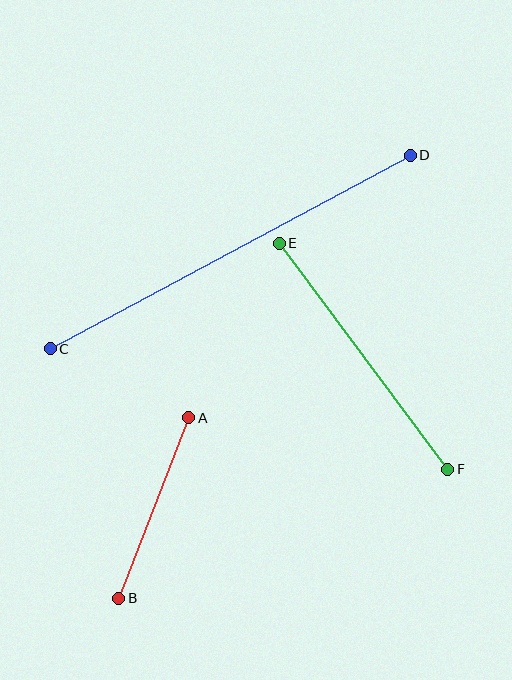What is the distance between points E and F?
The distance is approximately 282 pixels.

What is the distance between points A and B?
The distance is approximately 194 pixels.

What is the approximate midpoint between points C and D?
The midpoint is at approximately (230, 252) pixels.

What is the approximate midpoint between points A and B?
The midpoint is at approximately (154, 508) pixels.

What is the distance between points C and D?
The distance is approximately 409 pixels.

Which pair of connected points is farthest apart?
Points C and D are farthest apart.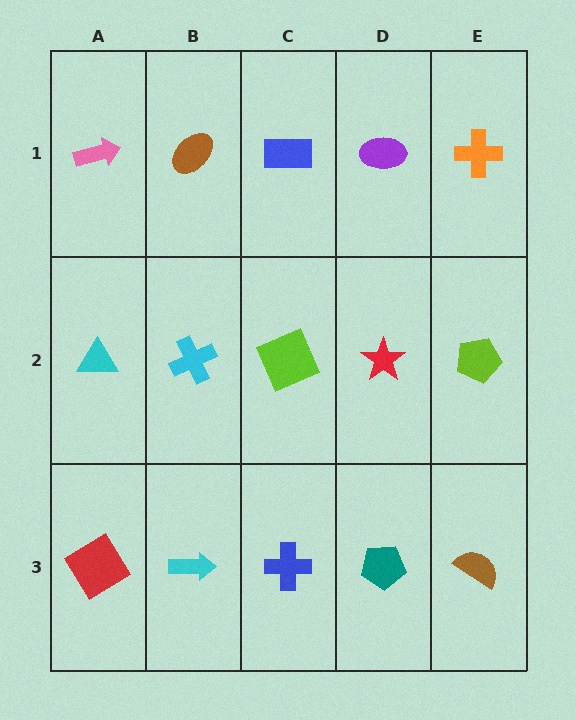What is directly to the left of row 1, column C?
A brown ellipse.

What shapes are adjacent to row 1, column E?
A lime pentagon (row 2, column E), a purple ellipse (row 1, column D).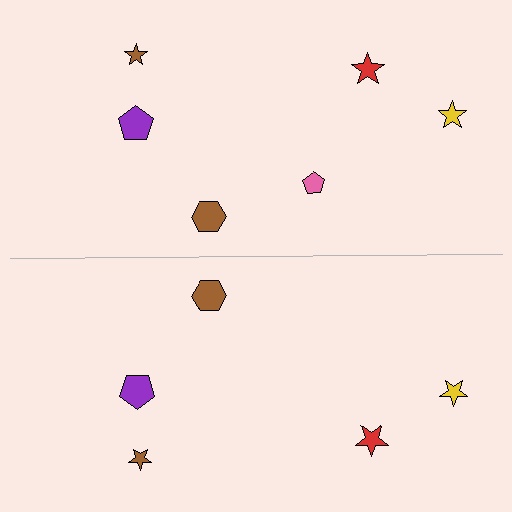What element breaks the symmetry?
A pink pentagon is missing from the bottom side.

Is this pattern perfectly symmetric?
No, the pattern is not perfectly symmetric. A pink pentagon is missing from the bottom side.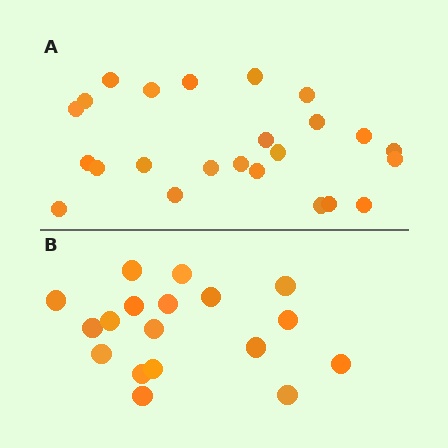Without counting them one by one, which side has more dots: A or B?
Region A (the top region) has more dots.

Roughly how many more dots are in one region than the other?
Region A has about 6 more dots than region B.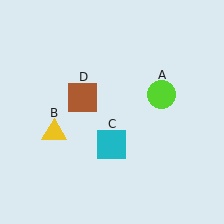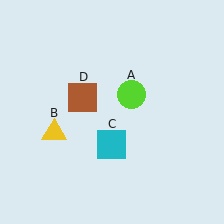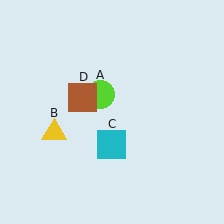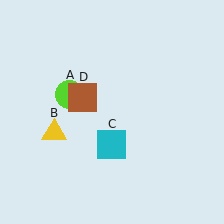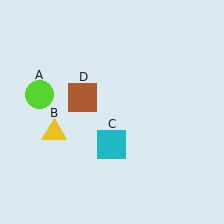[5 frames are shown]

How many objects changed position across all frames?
1 object changed position: lime circle (object A).